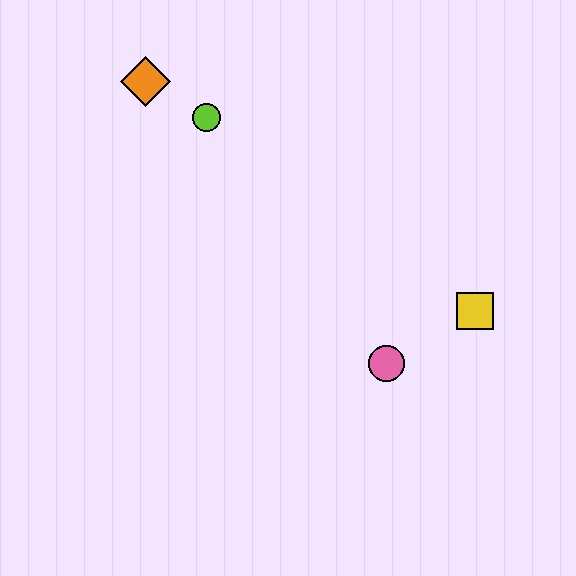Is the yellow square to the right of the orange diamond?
Yes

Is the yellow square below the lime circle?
Yes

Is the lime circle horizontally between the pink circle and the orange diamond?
Yes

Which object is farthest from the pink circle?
The orange diamond is farthest from the pink circle.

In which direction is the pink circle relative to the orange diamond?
The pink circle is below the orange diamond.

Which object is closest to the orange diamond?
The lime circle is closest to the orange diamond.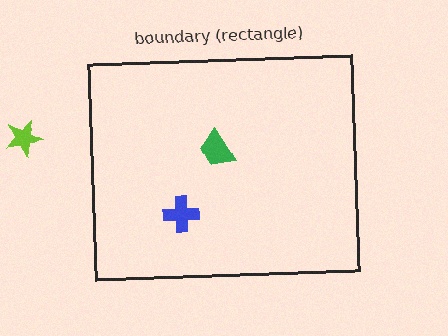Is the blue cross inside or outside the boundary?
Inside.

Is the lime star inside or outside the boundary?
Outside.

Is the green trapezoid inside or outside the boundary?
Inside.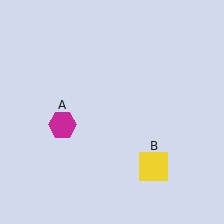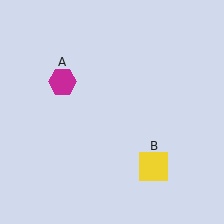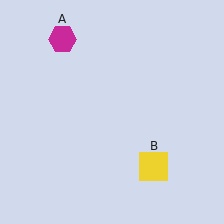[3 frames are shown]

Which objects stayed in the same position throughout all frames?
Yellow square (object B) remained stationary.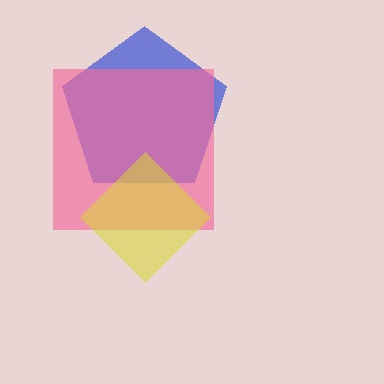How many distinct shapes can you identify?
There are 3 distinct shapes: a blue pentagon, a pink square, a yellow diamond.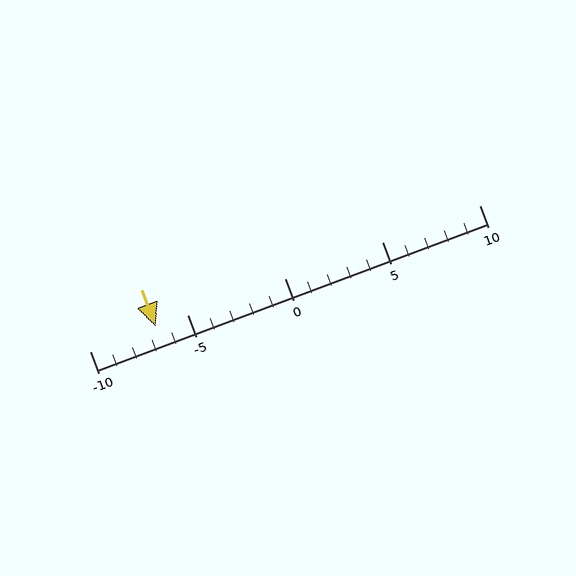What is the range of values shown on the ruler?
The ruler shows values from -10 to 10.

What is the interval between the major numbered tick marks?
The major tick marks are spaced 5 units apart.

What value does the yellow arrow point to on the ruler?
The yellow arrow points to approximately -7.